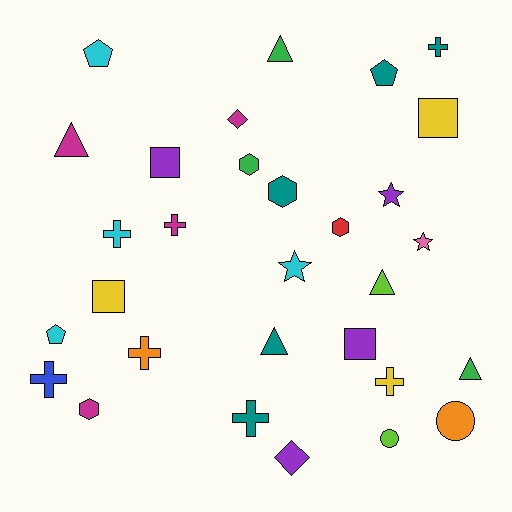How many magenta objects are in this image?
There are 4 magenta objects.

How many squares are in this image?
There are 4 squares.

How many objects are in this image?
There are 30 objects.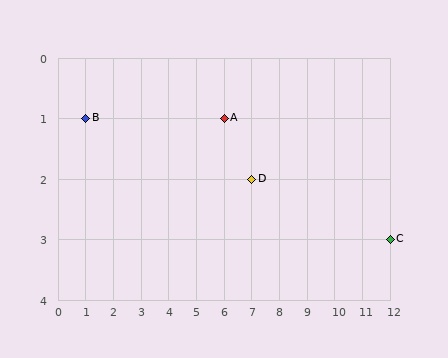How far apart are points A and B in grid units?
Points A and B are 5 columns apart.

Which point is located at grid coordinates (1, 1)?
Point B is at (1, 1).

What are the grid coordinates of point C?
Point C is at grid coordinates (12, 3).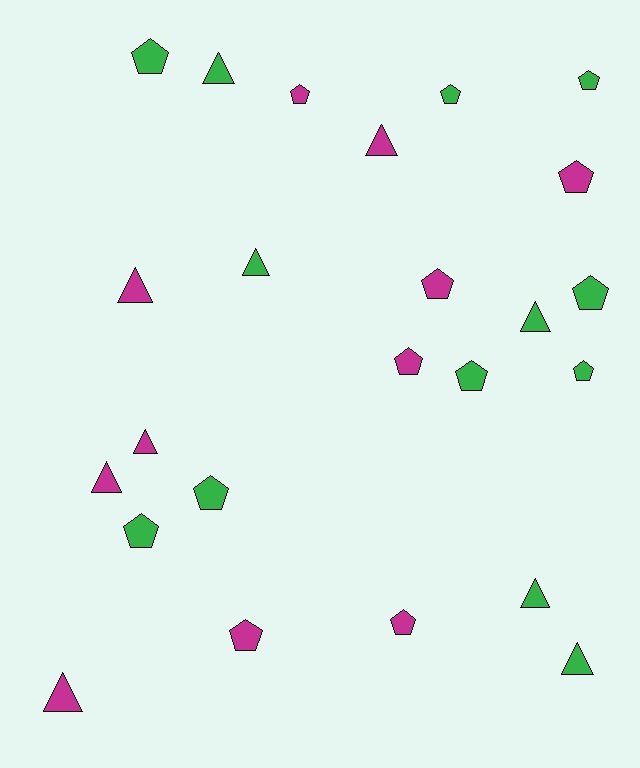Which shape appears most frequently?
Pentagon, with 14 objects.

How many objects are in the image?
There are 24 objects.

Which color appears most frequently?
Green, with 13 objects.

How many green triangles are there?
There are 5 green triangles.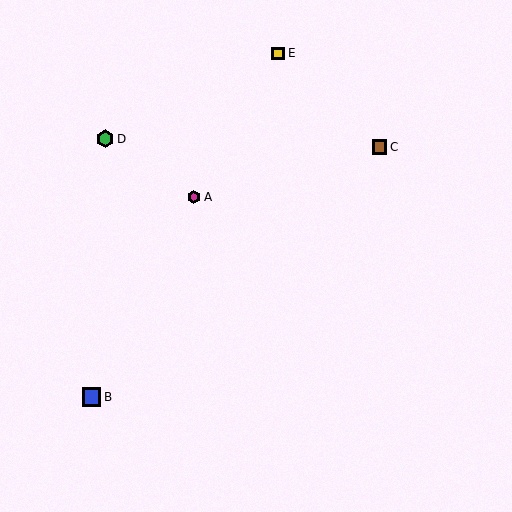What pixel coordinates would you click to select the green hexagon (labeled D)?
Click at (105, 139) to select the green hexagon D.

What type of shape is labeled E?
Shape E is a yellow square.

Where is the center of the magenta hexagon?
The center of the magenta hexagon is at (194, 197).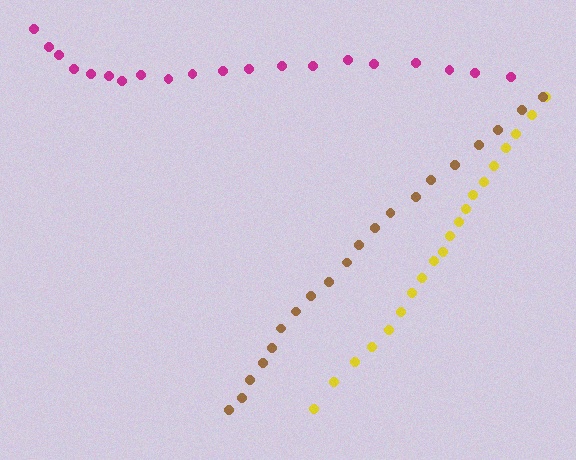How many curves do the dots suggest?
There are 3 distinct paths.